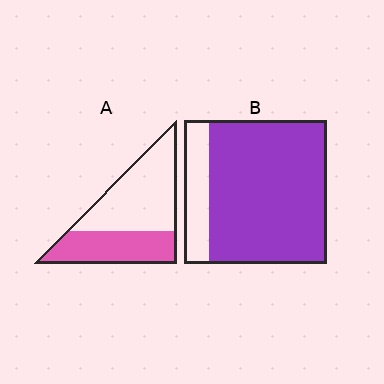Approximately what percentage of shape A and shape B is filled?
A is approximately 40% and B is approximately 85%.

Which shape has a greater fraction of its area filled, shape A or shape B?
Shape B.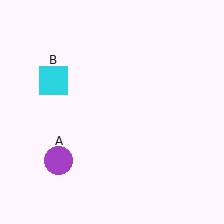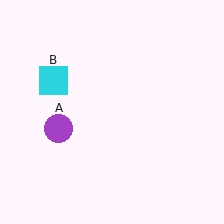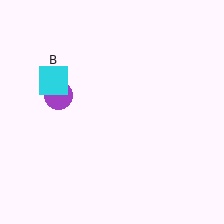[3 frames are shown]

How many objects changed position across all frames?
1 object changed position: purple circle (object A).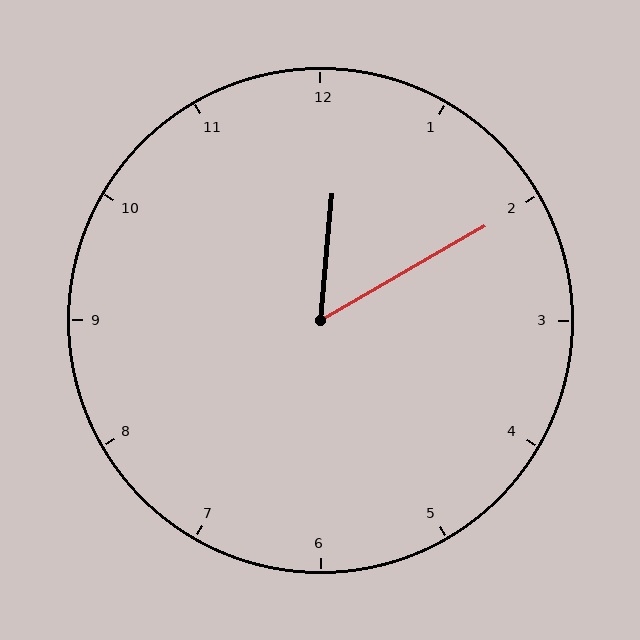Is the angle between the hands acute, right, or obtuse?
It is acute.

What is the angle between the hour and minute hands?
Approximately 55 degrees.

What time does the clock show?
12:10.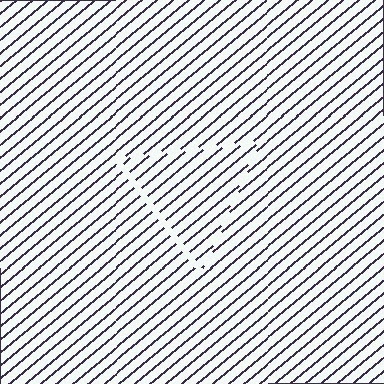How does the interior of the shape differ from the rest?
The interior of the shape contains the same grating, shifted by half a period — the contour is defined by the phase discontinuity where line-ends from the inner and outer gratings abut.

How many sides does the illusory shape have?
3 sides — the line-ends trace a triangle.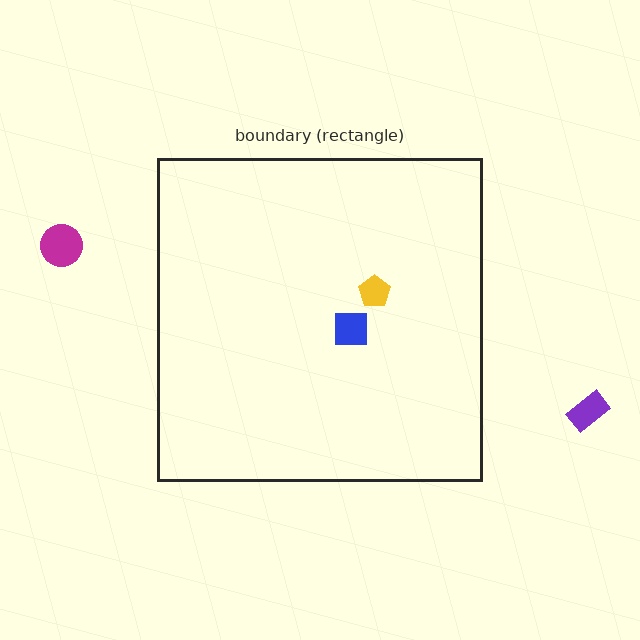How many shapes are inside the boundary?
2 inside, 2 outside.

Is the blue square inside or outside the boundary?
Inside.